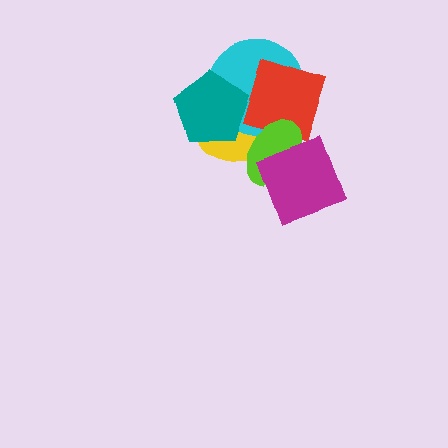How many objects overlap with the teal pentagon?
2 objects overlap with the teal pentagon.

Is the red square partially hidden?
Yes, it is partially covered by another shape.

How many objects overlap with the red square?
3 objects overlap with the red square.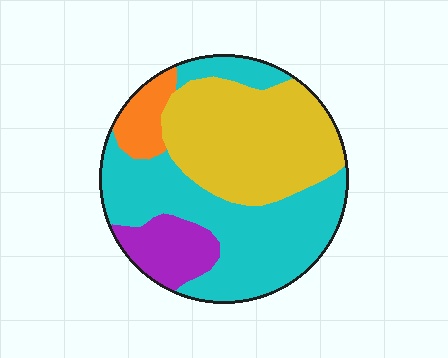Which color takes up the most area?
Cyan, at roughly 45%.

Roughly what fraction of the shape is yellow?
Yellow covers 37% of the shape.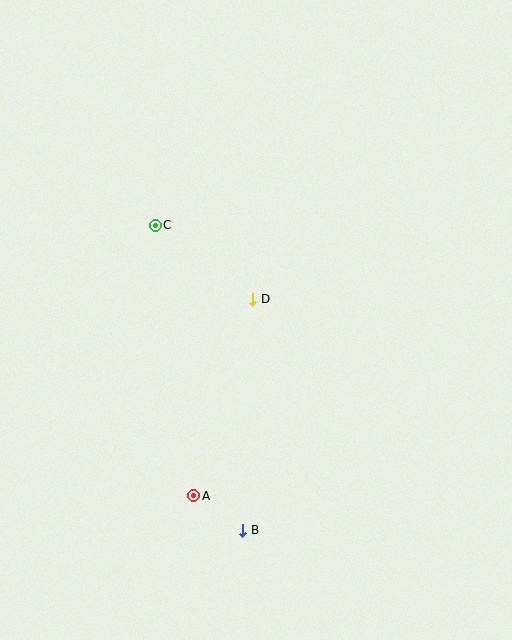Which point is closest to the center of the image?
Point D at (253, 299) is closest to the center.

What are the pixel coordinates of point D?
Point D is at (253, 299).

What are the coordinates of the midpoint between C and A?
The midpoint between C and A is at (174, 361).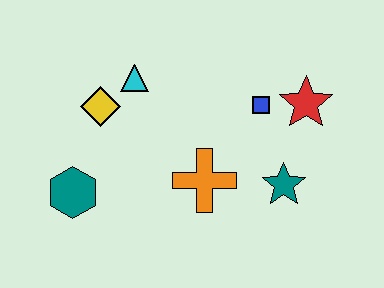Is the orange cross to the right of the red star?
No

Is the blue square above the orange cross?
Yes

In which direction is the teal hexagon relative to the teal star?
The teal hexagon is to the left of the teal star.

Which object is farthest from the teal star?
The teal hexagon is farthest from the teal star.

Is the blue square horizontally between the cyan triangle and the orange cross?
No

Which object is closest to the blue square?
The red star is closest to the blue square.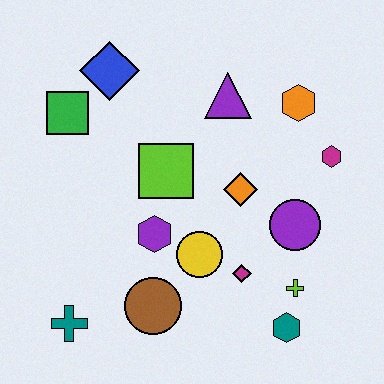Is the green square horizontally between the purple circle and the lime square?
No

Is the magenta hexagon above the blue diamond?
No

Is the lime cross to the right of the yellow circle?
Yes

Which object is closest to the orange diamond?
The purple circle is closest to the orange diamond.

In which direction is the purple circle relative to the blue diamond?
The purple circle is to the right of the blue diamond.